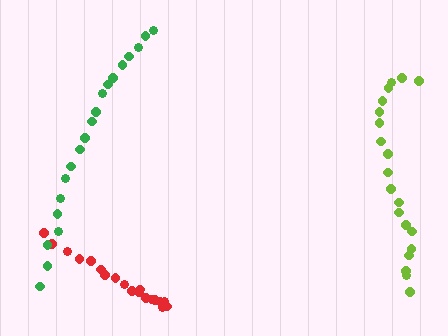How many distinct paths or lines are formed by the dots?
There are 3 distinct paths.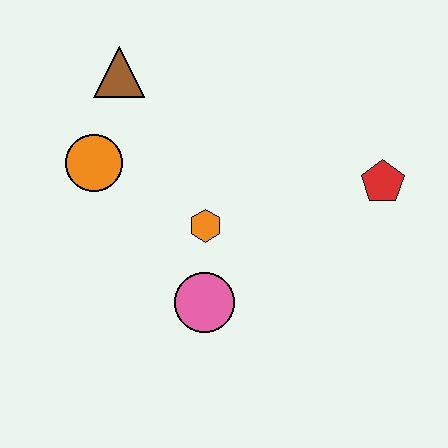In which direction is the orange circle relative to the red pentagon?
The orange circle is to the left of the red pentagon.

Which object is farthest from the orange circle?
The red pentagon is farthest from the orange circle.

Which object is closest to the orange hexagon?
The pink circle is closest to the orange hexagon.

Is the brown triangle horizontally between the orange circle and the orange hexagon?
Yes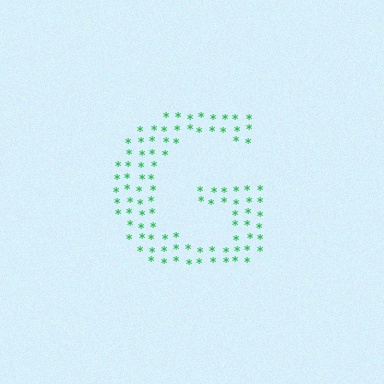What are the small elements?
The small elements are asterisks.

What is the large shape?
The large shape is the letter G.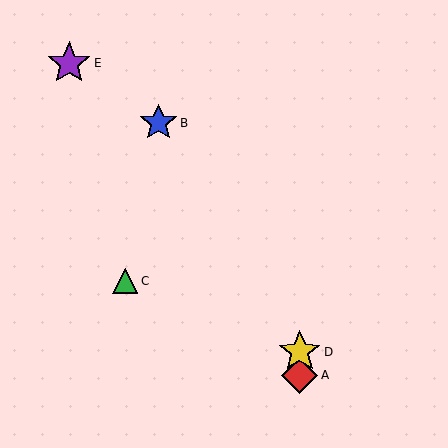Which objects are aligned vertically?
Objects A, D are aligned vertically.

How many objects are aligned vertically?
2 objects (A, D) are aligned vertically.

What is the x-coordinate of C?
Object C is at x≈125.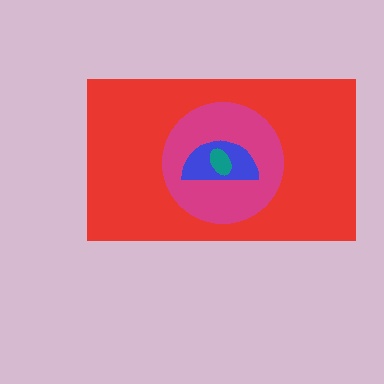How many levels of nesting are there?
4.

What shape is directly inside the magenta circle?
The blue semicircle.